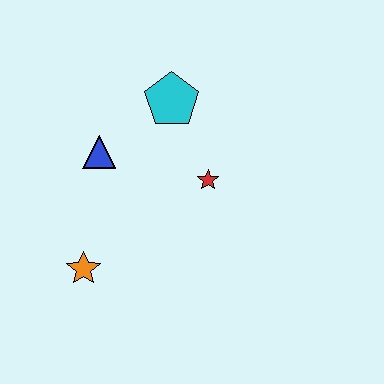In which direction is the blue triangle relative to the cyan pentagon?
The blue triangle is to the left of the cyan pentagon.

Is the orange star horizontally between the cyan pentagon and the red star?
No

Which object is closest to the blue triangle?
The cyan pentagon is closest to the blue triangle.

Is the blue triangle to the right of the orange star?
Yes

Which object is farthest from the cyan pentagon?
The orange star is farthest from the cyan pentagon.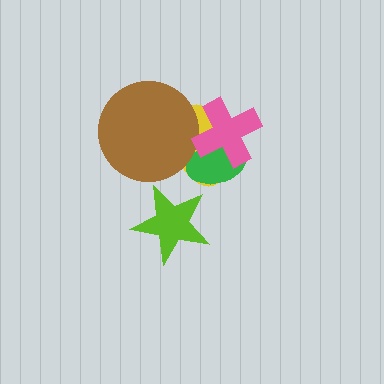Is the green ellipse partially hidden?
Yes, it is partially covered by another shape.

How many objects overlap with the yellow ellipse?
3 objects overlap with the yellow ellipse.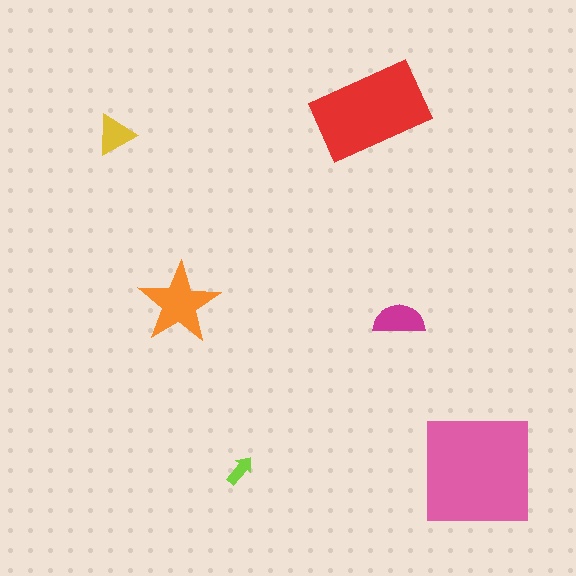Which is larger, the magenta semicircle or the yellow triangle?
The magenta semicircle.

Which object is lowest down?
The pink square is bottommost.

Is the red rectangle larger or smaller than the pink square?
Smaller.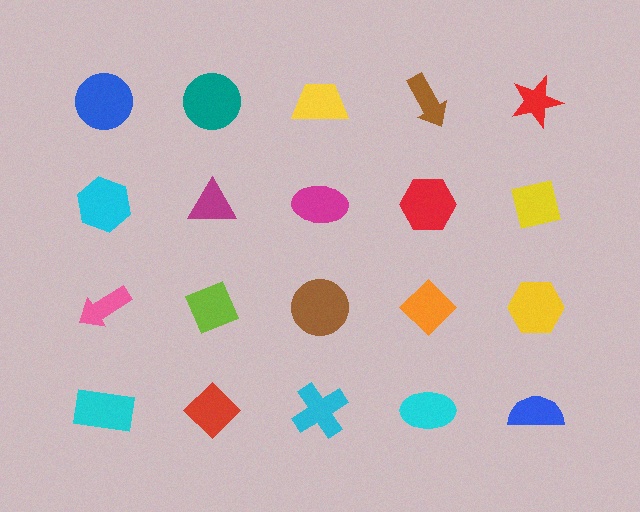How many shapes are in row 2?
5 shapes.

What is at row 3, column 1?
A pink arrow.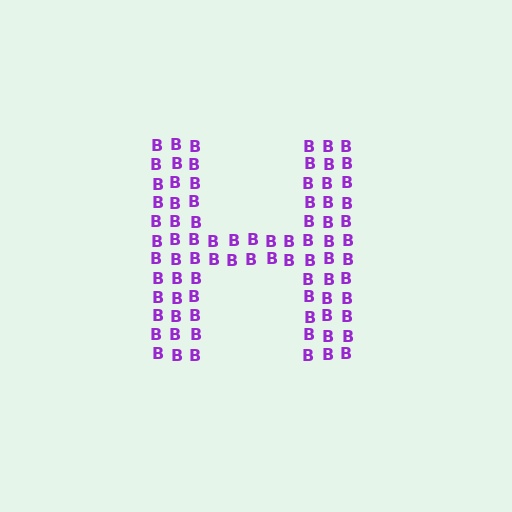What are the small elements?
The small elements are letter B's.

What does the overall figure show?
The overall figure shows the letter H.